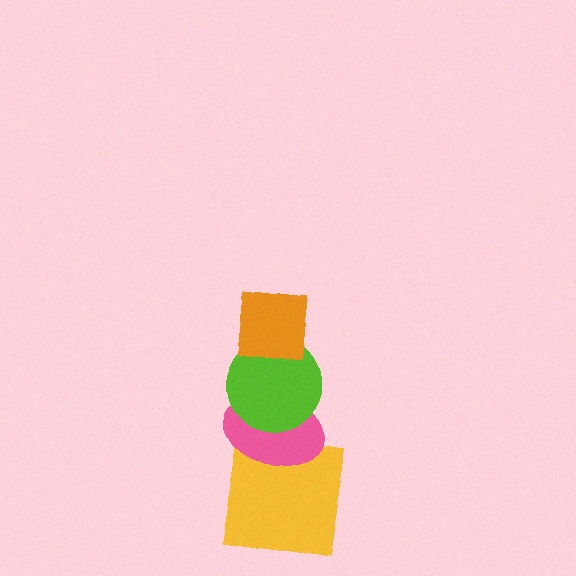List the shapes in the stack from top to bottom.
From top to bottom: the orange square, the lime circle, the pink ellipse, the yellow square.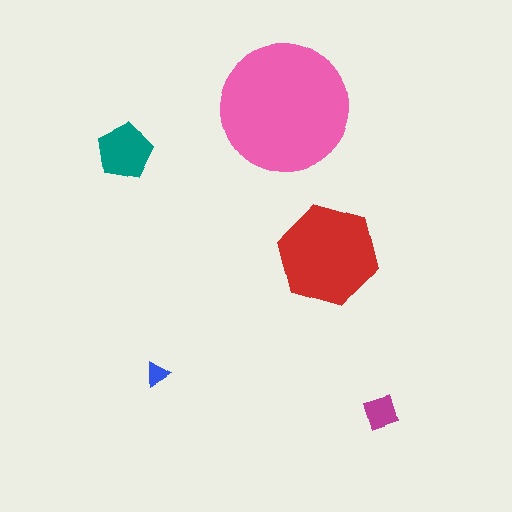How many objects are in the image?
There are 5 objects in the image.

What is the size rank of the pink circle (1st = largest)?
1st.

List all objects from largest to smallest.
The pink circle, the red hexagon, the teal pentagon, the magenta square, the blue triangle.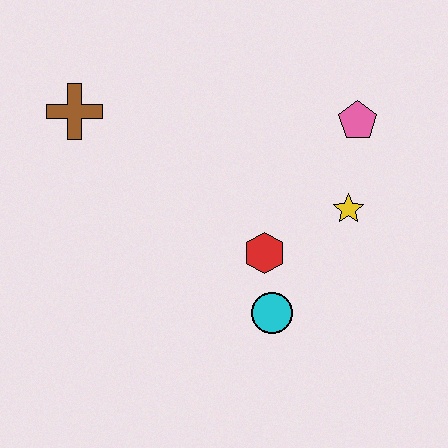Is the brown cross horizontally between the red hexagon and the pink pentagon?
No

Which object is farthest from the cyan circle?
The brown cross is farthest from the cyan circle.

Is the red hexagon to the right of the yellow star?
No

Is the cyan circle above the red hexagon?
No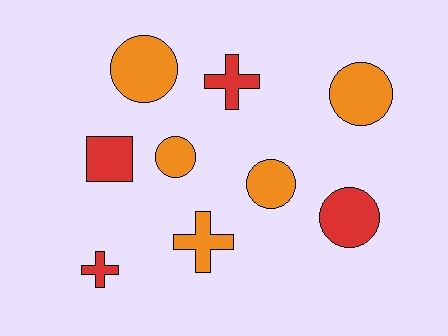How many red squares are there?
There is 1 red square.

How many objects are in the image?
There are 9 objects.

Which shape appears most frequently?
Circle, with 5 objects.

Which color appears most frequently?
Orange, with 5 objects.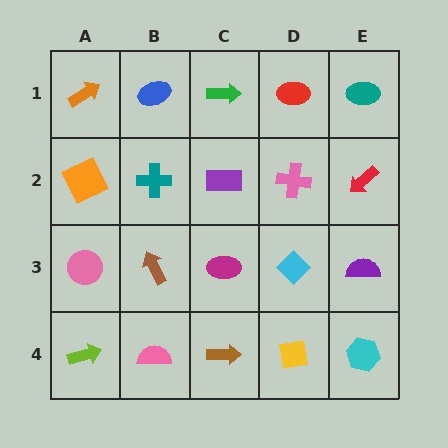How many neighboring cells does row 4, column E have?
2.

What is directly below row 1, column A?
An orange square.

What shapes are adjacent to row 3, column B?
A teal cross (row 2, column B), a pink semicircle (row 4, column B), a pink circle (row 3, column A), a magenta ellipse (row 3, column C).